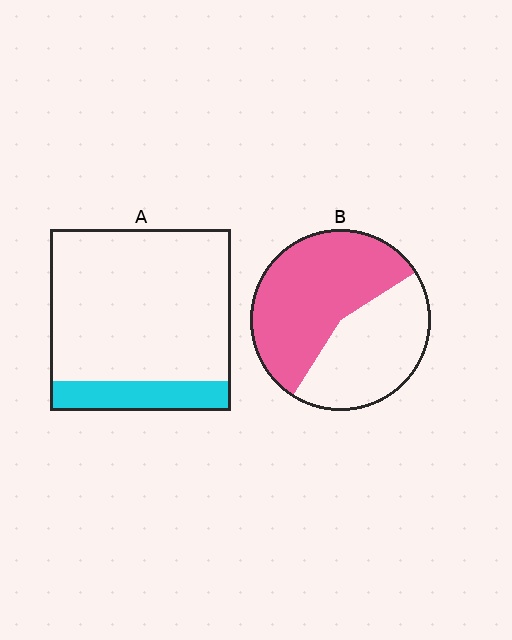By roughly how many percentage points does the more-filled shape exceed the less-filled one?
By roughly 40 percentage points (B over A).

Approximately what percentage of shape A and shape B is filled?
A is approximately 15% and B is approximately 55%.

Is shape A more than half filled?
No.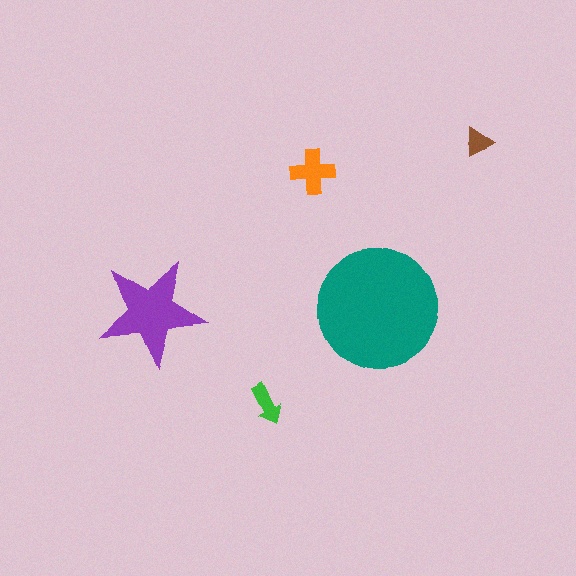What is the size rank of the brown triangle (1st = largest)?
5th.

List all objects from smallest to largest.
The brown triangle, the green arrow, the orange cross, the purple star, the teal circle.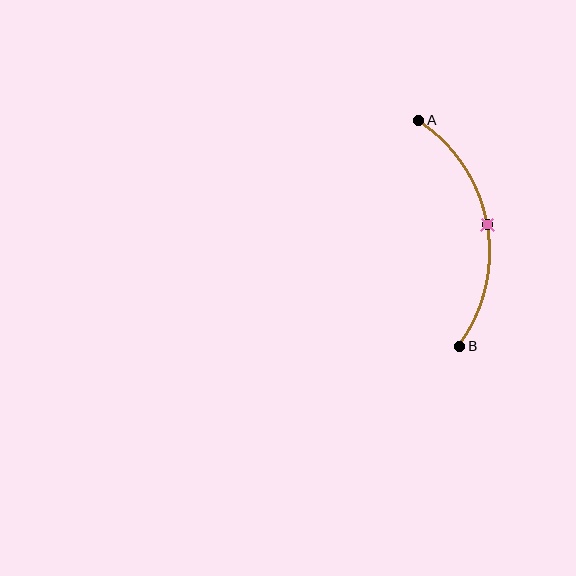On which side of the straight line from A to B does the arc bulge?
The arc bulges to the right of the straight line connecting A and B.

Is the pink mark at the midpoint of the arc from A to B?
Yes. The pink mark lies on the arc at equal arc-length from both A and B — it is the arc midpoint.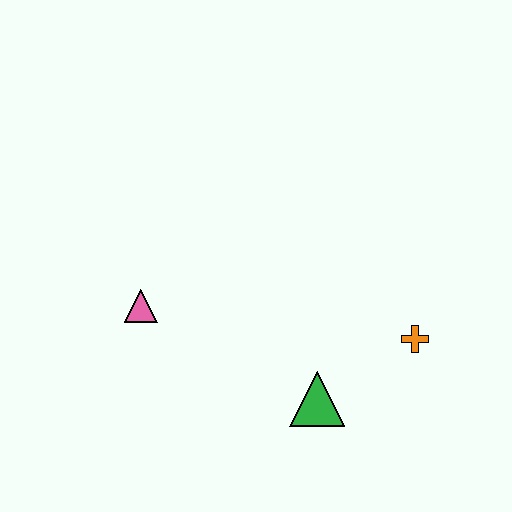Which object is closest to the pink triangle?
The green triangle is closest to the pink triangle.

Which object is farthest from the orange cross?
The pink triangle is farthest from the orange cross.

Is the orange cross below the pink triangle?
Yes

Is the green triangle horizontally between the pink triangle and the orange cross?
Yes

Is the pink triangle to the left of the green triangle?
Yes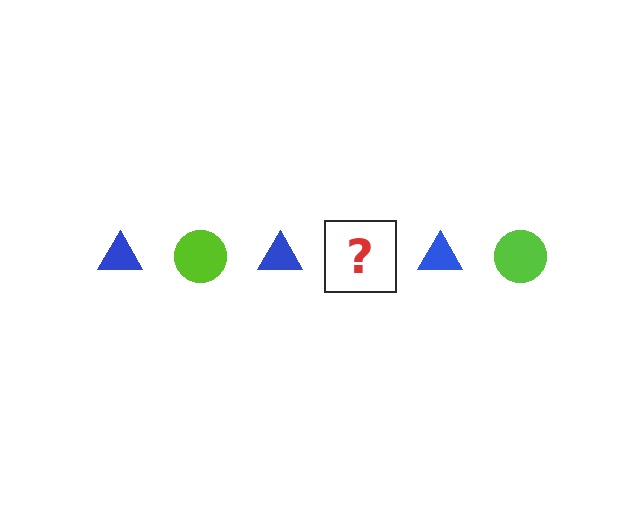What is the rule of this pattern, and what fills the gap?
The rule is that the pattern alternates between blue triangle and lime circle. The gap should be filled with a lime circle.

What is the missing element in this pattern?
The missing element is a lime circle.